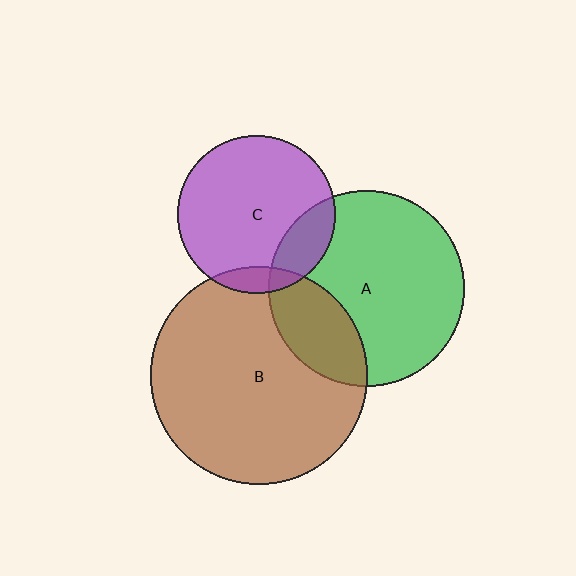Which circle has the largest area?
Circle B (brown).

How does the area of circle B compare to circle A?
Approximately 1.2 times.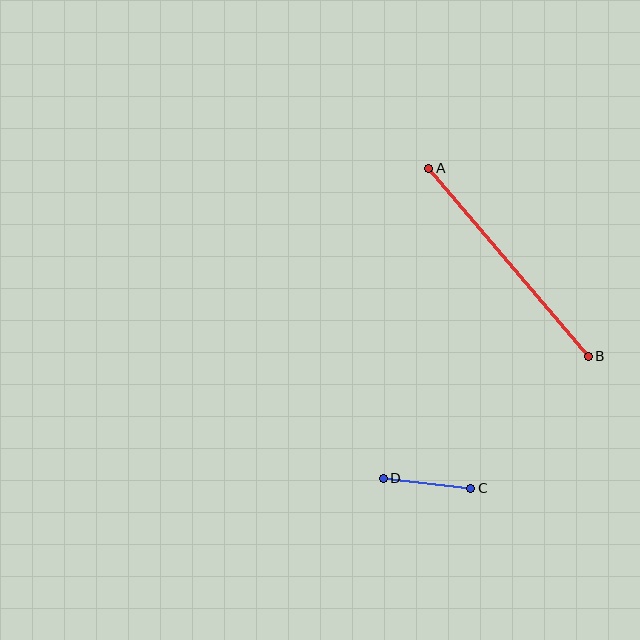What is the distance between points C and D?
The distance is approximately 88 pixels.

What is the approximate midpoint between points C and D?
The midpoint is at approximately (427, 483) pixels.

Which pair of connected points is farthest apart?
Points A and B are farthest apart.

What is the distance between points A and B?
The distance is approximately 246 pixels.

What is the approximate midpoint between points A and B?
The midpoint is at approximately (509, 262) pixels.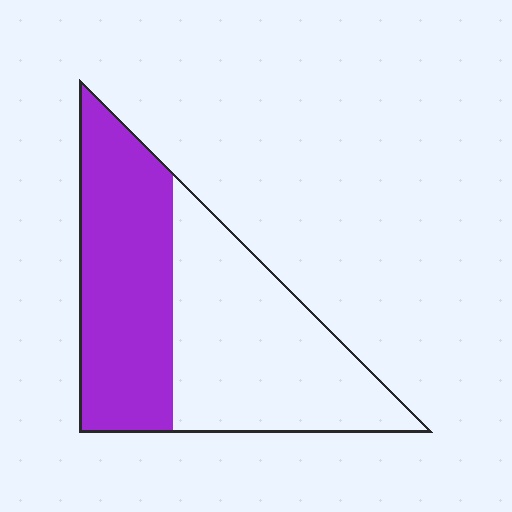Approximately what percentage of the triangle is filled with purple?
Approximately 45%.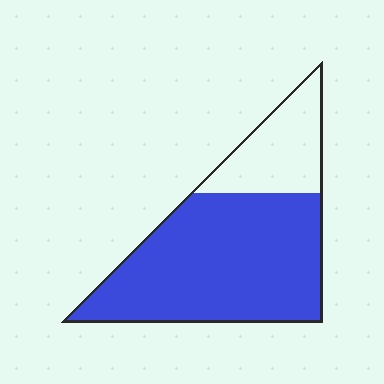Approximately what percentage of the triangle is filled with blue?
Approximately 75%.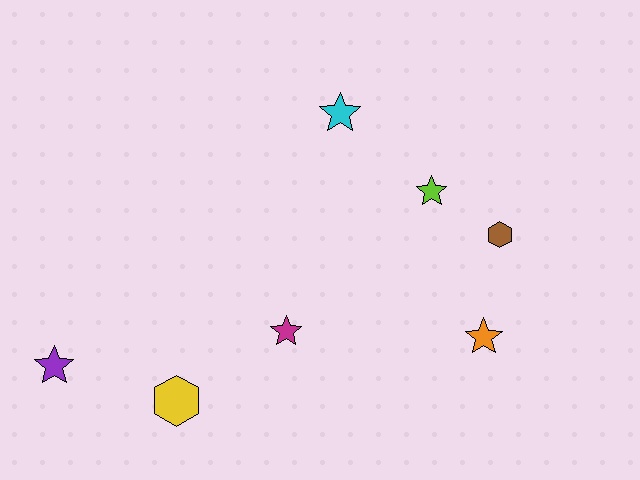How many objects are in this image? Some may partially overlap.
There are 7 objects.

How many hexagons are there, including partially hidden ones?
There are 2 hexagons.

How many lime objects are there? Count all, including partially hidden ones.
There is 1 lime object.